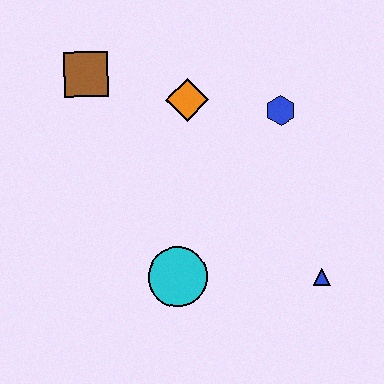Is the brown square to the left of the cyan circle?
Yes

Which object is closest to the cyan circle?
The blue triangle is closest to the cyan circle.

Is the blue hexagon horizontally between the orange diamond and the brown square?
No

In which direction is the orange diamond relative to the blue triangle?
The orange diamond is above the blue triangle.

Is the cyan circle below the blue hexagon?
Yes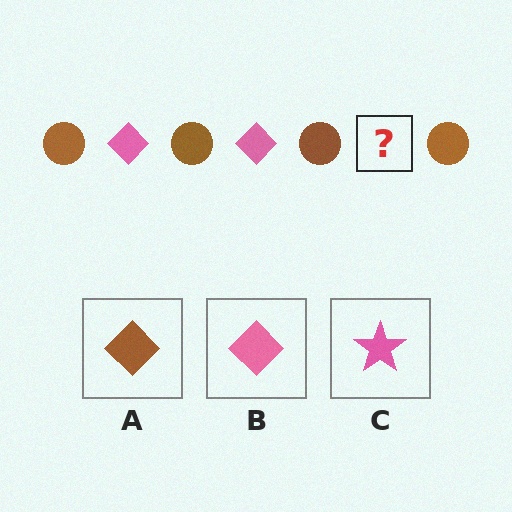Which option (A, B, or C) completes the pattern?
B.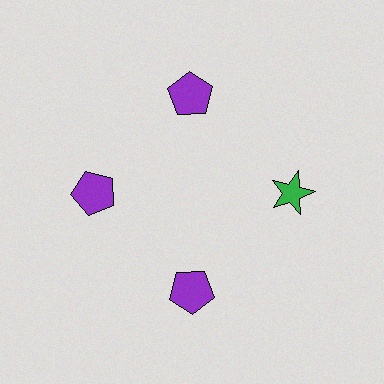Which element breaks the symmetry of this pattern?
The green star at roughly the 3 o'clock position breaks the symmetry. All other shapes are purple pentagons.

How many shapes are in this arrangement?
There are 4 shapes arranged in a ring pattern.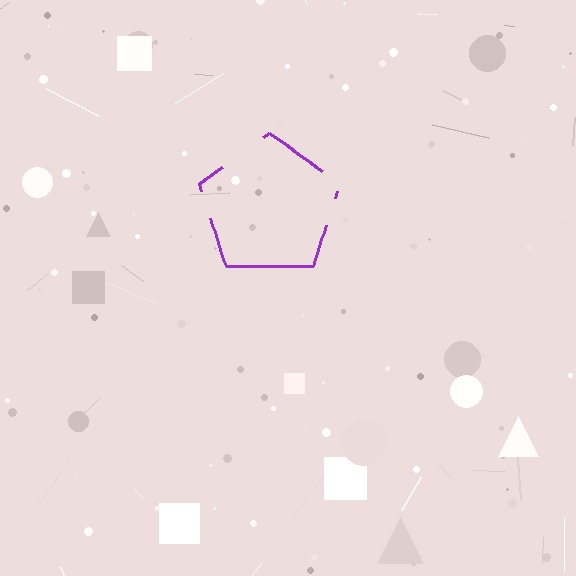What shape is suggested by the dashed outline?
The dashed outline suggests a pentagon.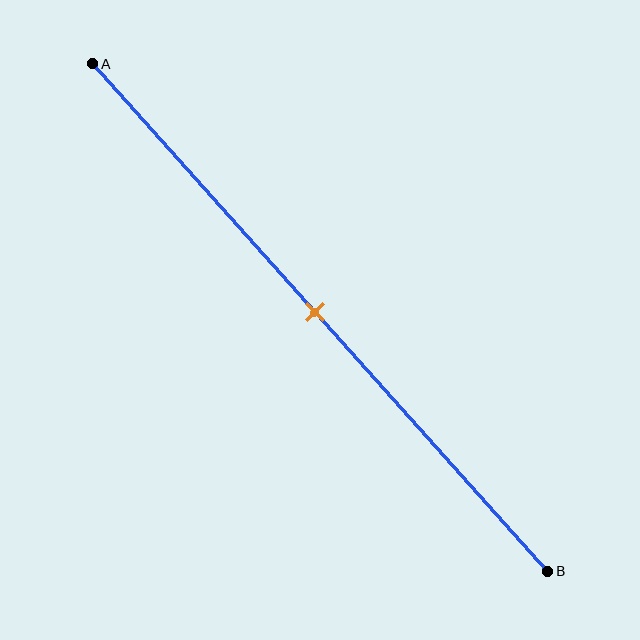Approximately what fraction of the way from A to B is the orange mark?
The orange mark is approximately 50% of the way from A to B.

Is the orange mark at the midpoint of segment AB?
Yes, the mark is approximately at the midpoint.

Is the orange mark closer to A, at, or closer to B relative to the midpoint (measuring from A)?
The orange mark is approximately at the midpoint of segment AB.